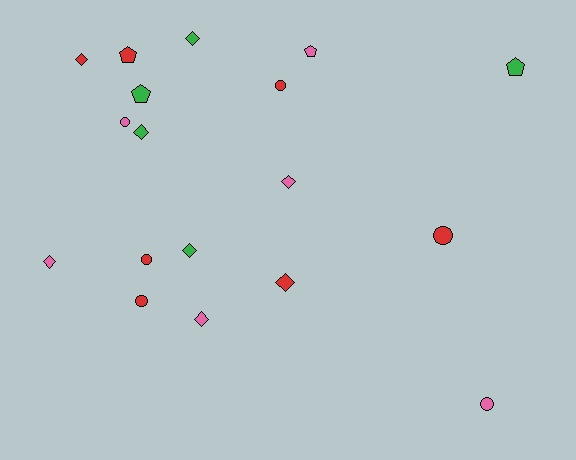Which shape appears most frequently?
Diamond, with 8 objects.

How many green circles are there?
There are no green circles.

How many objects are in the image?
There are 18 objects.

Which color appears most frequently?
Red, with 7 objects.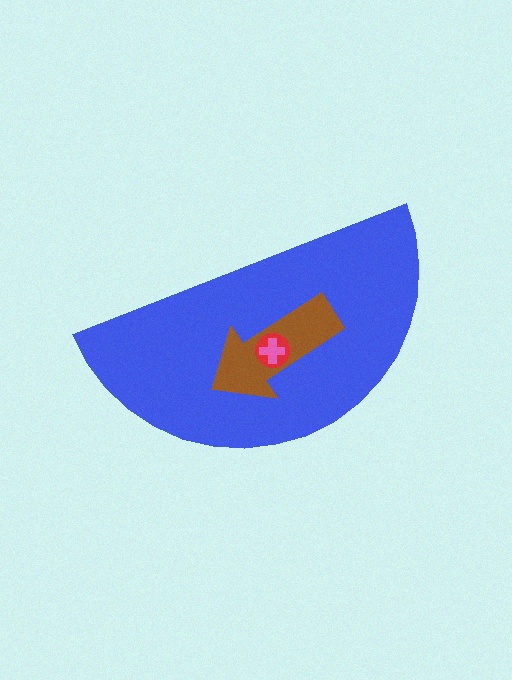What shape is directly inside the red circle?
The pink cross.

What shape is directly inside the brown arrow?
The red circle.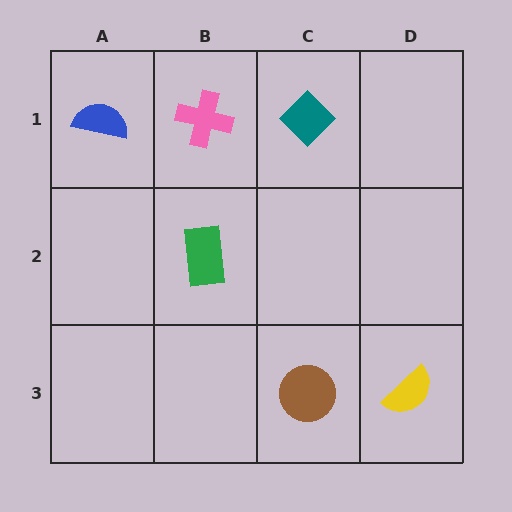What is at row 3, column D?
A yellow semicircle.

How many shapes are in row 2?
1 shape.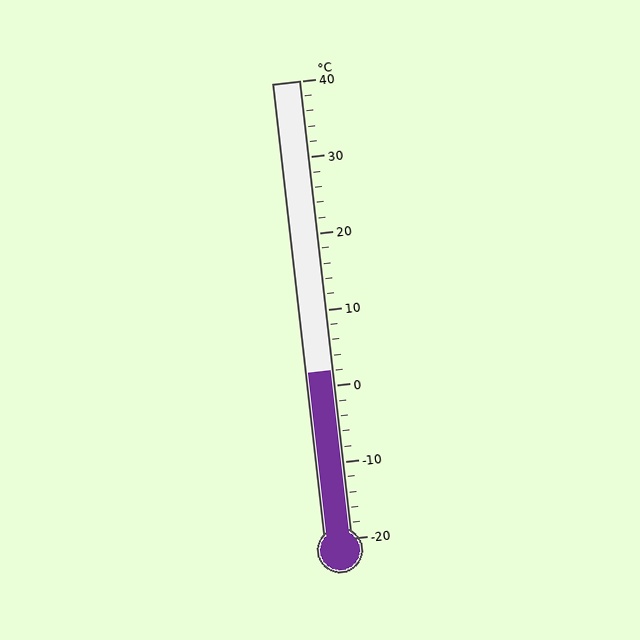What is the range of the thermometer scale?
The thermometer scale ranges from -20°C to 40°C.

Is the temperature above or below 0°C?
The temperature is above 0°C.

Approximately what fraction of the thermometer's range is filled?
The thermometer is filled to approximately 35% of its range.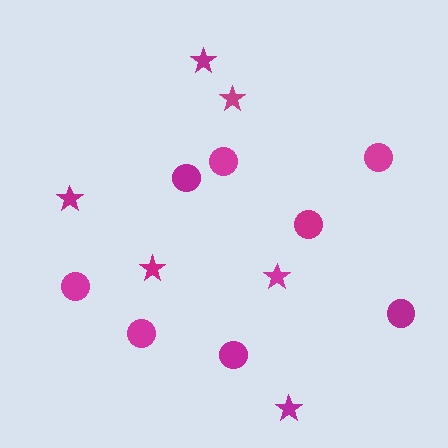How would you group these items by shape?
There are 2 groups: one group of circles (8) and one group of stars (6).